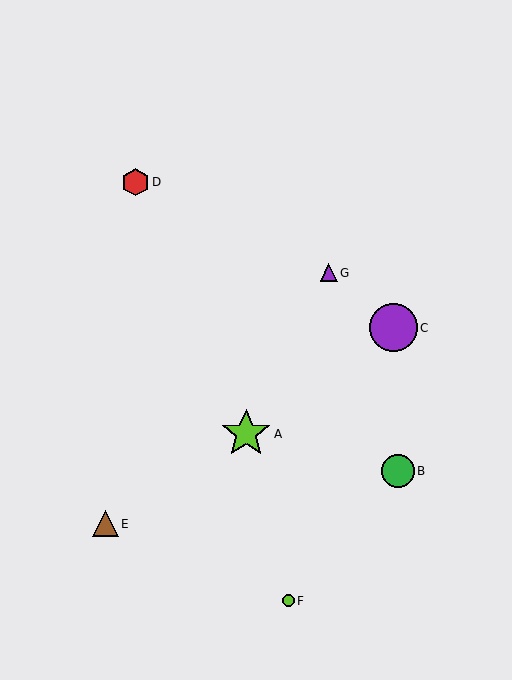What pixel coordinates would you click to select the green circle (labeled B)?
Click at (398, 471) to select the green circle B.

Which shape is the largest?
The lime star (labeled A) is the largest.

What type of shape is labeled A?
Shape A is a lime star.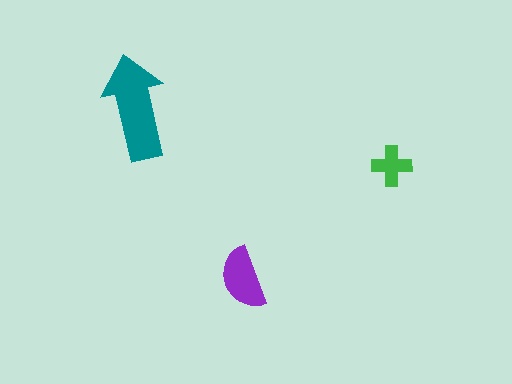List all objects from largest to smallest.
The teal arrow, the purple semicircle, the green cross.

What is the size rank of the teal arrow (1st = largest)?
1st.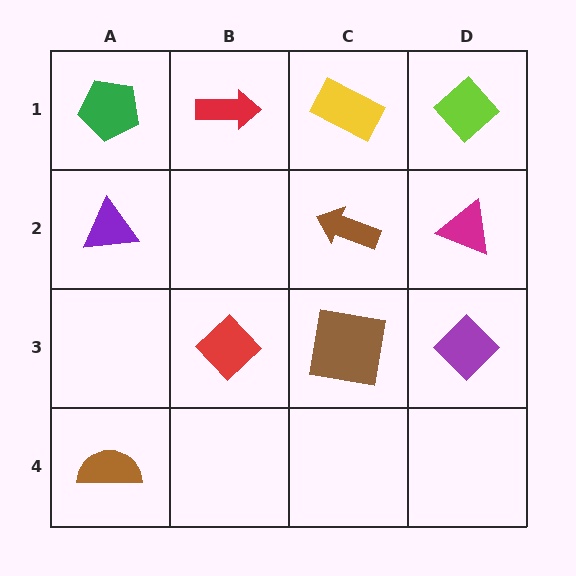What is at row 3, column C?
A brown square.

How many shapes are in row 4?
1 shape.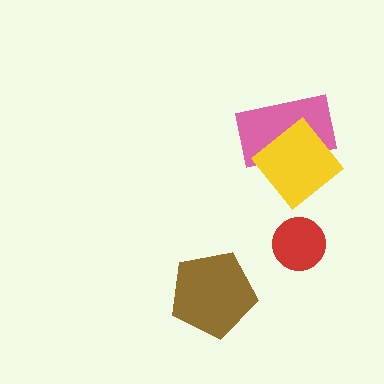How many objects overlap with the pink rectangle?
1 object overlaps with the pink rectangle.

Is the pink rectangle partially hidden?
Yes, it is partially covered by another shape.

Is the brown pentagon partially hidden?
No, no other shape covers it.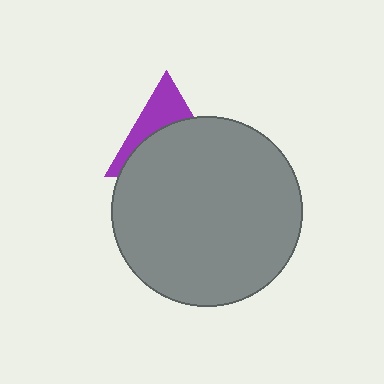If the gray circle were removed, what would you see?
You would see the complete purple triangle.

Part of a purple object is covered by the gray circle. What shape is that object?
It is a triangle.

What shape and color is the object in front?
The object in front is a gray circle.